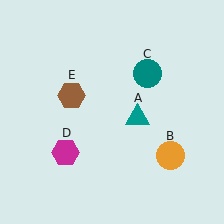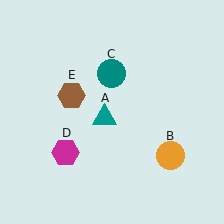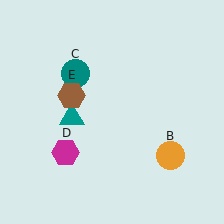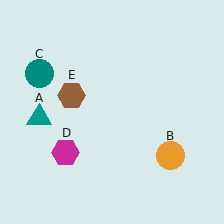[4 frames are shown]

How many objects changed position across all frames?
2 objects changed position: teal triangle (object A), teal circle (object C).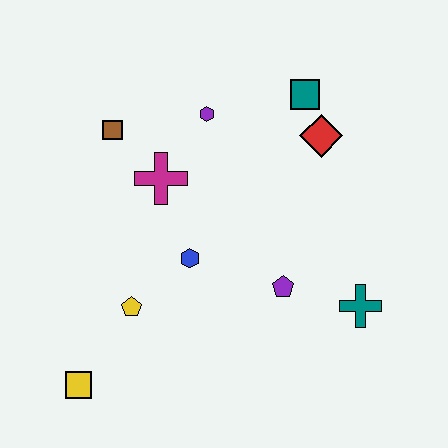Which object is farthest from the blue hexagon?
The teal square is farthest from the blue hexagon.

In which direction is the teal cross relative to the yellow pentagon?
The teal cross is to the right of the yellow pentagon.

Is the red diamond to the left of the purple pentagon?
No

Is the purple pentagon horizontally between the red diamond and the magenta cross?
Yes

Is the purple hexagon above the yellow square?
Yes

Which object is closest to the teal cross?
The purple pentagon is closest to the teal cross.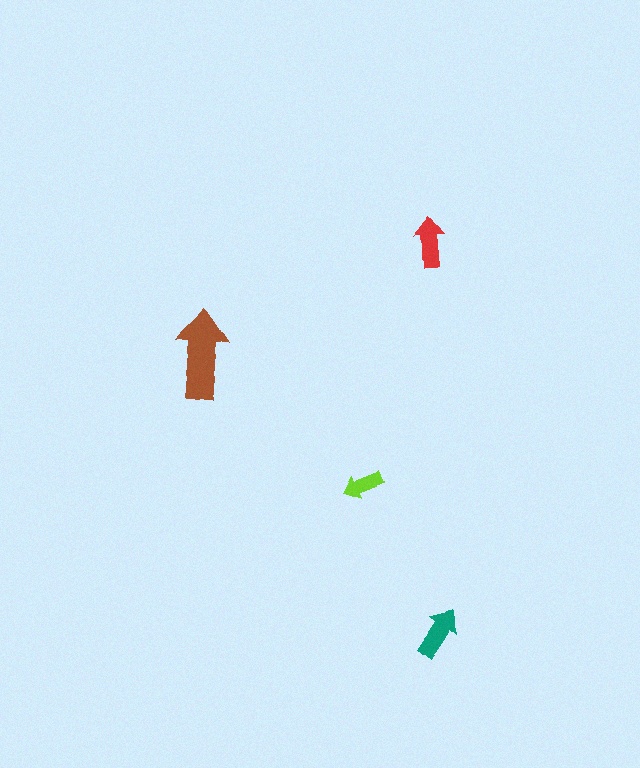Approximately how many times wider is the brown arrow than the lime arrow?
About 2 times wider.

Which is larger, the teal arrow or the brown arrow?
The brown one.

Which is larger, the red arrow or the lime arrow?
The red one.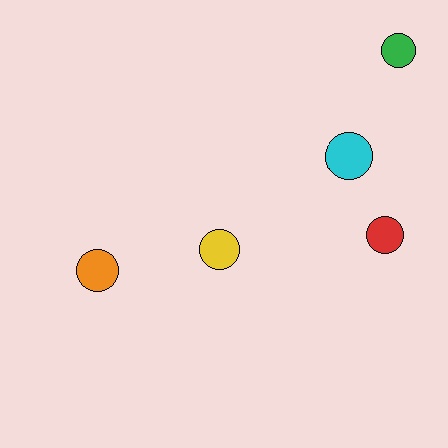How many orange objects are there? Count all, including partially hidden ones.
There is 1 orange object.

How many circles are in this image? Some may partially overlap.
There are 5 circles.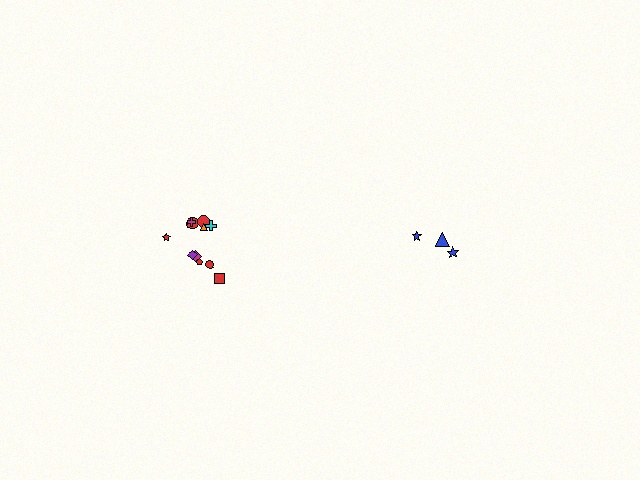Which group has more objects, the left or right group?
The left group.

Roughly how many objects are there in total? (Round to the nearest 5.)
Roughly 15 objects in total.